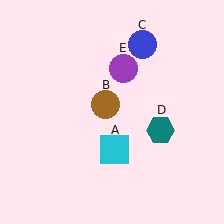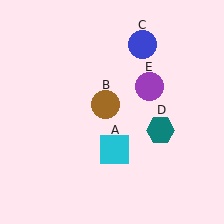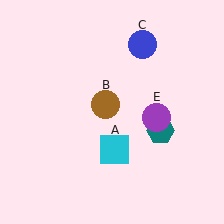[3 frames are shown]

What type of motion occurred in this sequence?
The purple circle (object E) rotated clockwise around the center of the scene.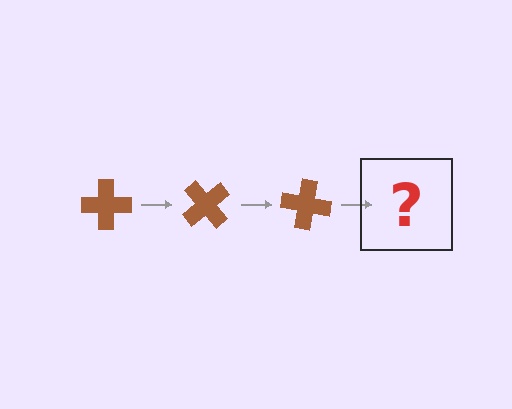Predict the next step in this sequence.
The next step is a brown cross rotated 150 degrees.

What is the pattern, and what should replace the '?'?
The pattern is that the cross rotates 50 degrees each step. The '?' should be a brown cross rotated 150 degrees.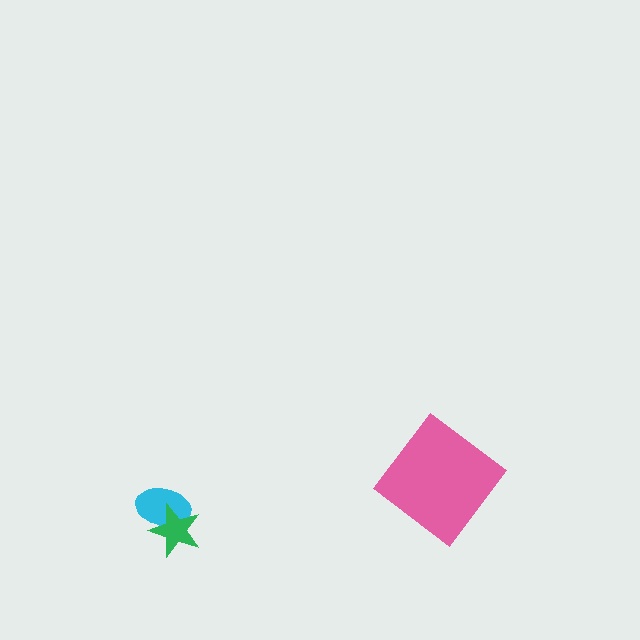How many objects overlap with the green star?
1 object overlaps with the green star.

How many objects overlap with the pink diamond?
0 objects overlap with the pink diamond.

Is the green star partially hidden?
No, no other shape covers it.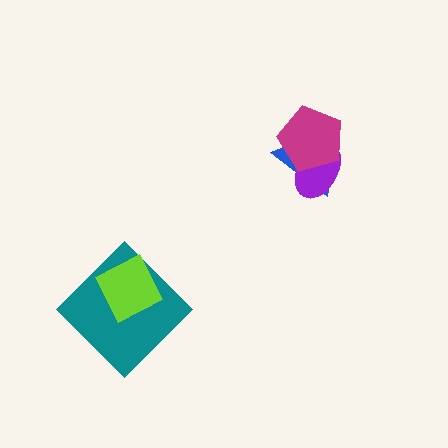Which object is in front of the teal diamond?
The lime diamond is in front of the teal diamond.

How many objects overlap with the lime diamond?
1 object overlaps with the lime diamond.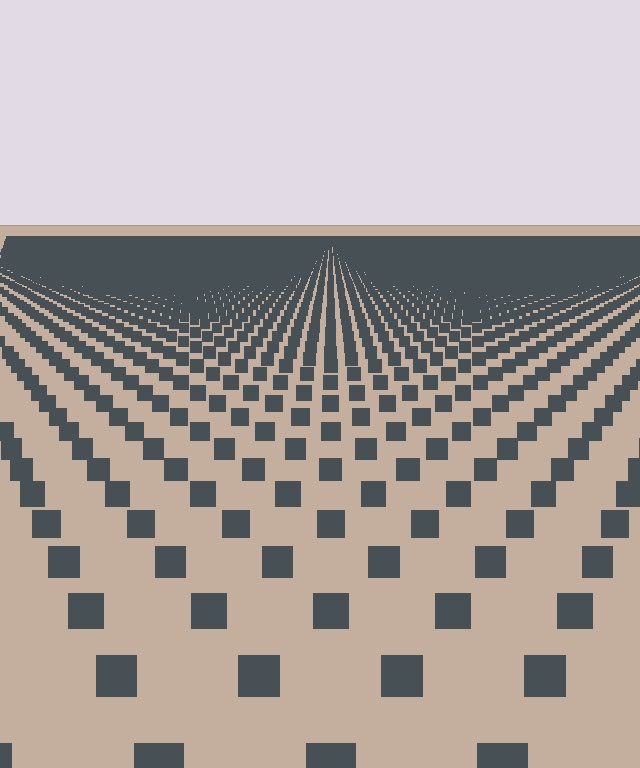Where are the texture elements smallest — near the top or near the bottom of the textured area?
Near the top.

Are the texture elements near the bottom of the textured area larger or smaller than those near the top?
Larger. Near the bottom, elements are closer to the viewer and appear at a bigger on-screen size.